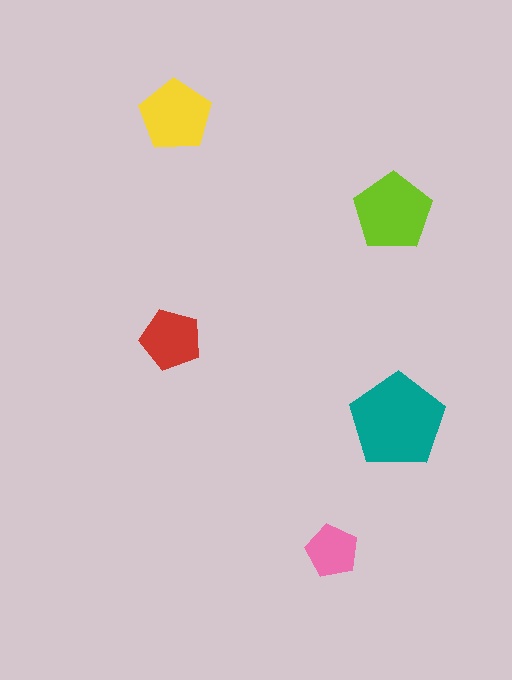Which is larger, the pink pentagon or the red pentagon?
The red one.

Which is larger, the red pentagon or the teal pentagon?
The teal one.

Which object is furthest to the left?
The red pentagon is leftmost.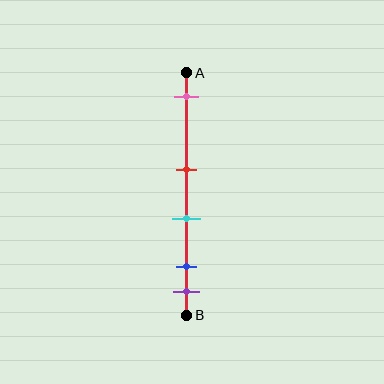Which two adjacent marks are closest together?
The blue and purple marks are the closest adjacent pair.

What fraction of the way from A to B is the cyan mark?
The cyan mark is approximately 60% (0.6) of the way from A to B.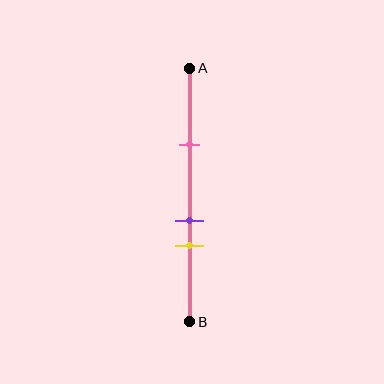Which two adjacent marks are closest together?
The purple and yellow marks are the closest adjacent pair.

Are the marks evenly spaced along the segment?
No, the marks are not evenly spaced.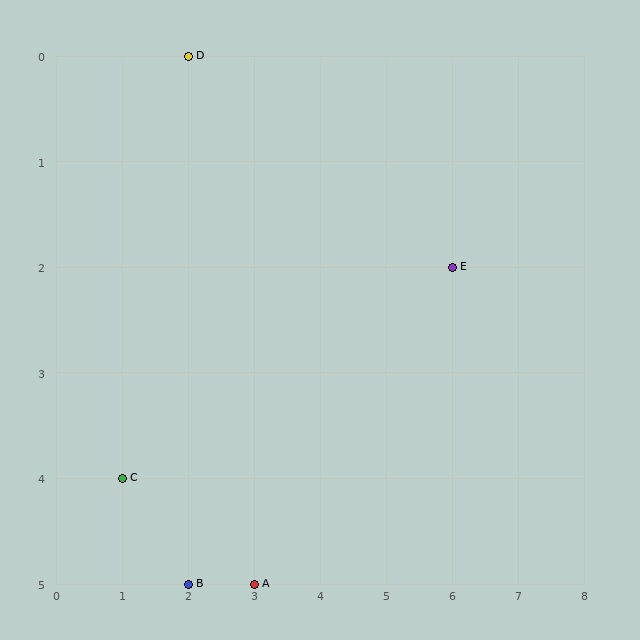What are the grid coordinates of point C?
Point C is at grid coordinates (1, 4).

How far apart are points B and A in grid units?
Points B and A are 1 column apart.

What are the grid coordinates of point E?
Point E is at grid coordinates (6, 2).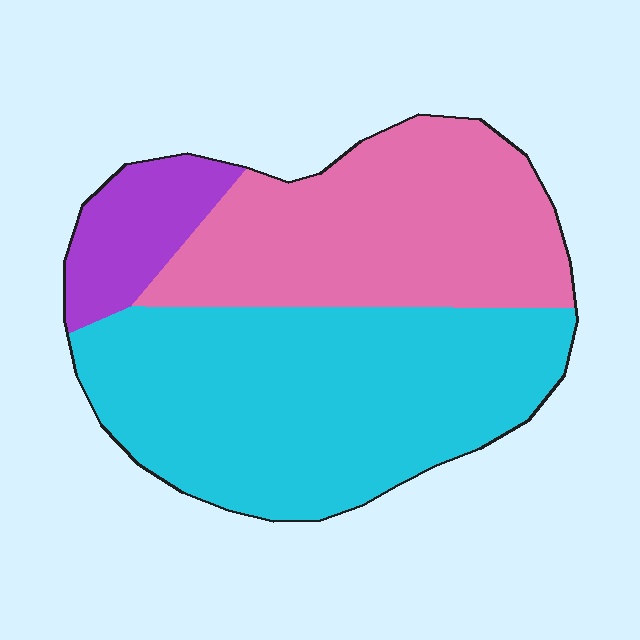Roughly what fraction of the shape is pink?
Pink takes up between a third and a half of the shape.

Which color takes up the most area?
Cyan, at roughly 50%.